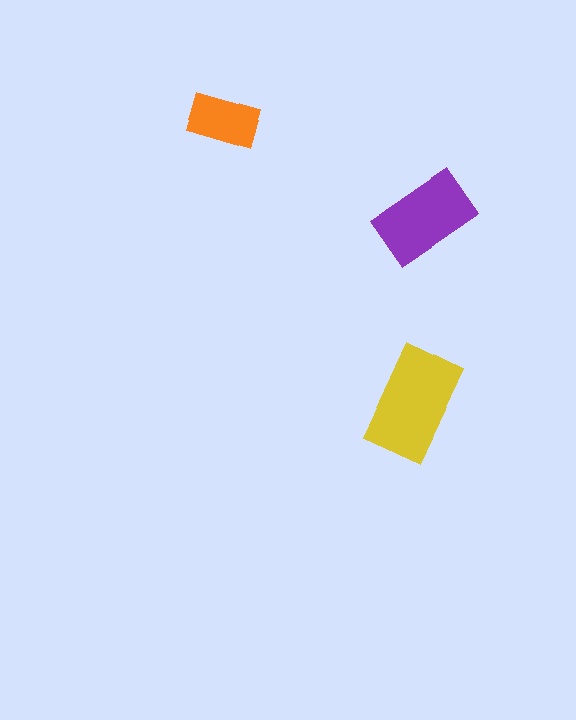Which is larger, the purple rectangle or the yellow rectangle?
The yellow one.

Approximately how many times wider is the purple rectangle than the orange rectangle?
About 1.5 times wider.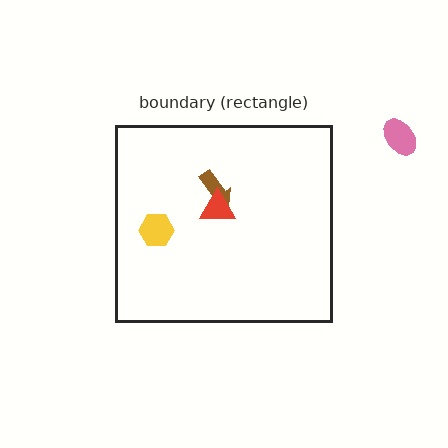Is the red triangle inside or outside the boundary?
Inside.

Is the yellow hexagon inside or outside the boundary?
Inside.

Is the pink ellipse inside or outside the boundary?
Outside.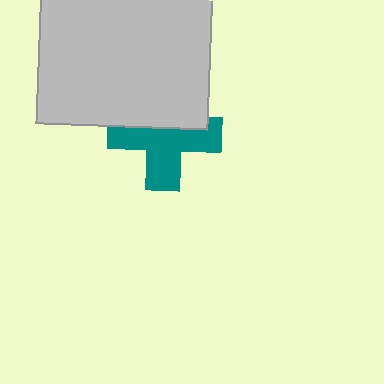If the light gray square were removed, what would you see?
You would see the complete teal cross.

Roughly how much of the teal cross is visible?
About half of it is visible (roughly 60%).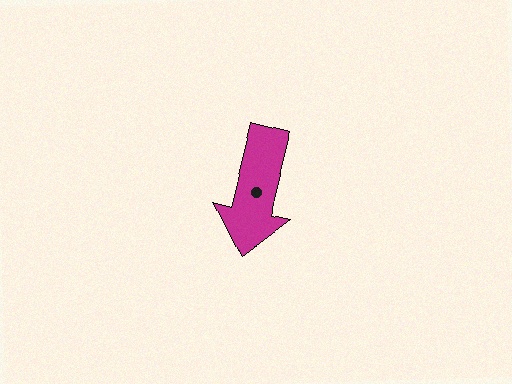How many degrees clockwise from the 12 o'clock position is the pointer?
Approximately 194 degrees.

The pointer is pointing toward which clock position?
Roughly 6 o'clock.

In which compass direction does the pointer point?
South.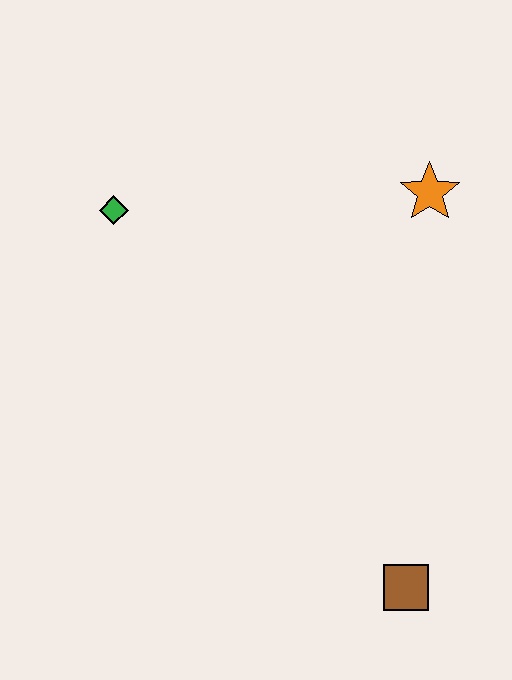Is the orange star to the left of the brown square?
No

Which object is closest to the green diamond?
The orange star is closest to the green diamond.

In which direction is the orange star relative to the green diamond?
The orange star is to the right of the green diamond.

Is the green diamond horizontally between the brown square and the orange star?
No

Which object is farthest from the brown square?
The green diamond is farthest from the brown square.